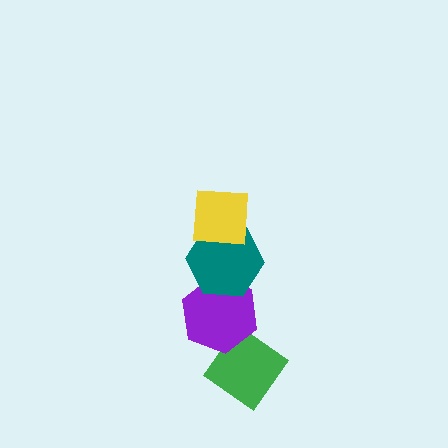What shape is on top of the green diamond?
The purple hexagon is on top of the green diamond.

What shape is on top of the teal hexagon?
The yellow square is on top of the teal hexagon.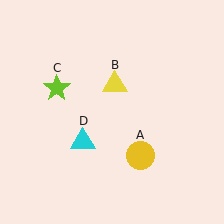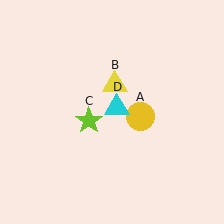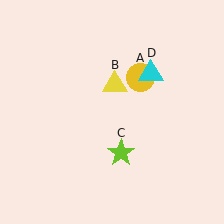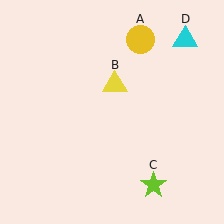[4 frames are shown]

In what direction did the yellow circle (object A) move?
The yellow circle (object A) moved up.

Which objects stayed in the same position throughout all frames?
Yellow triangle (object B) remained stationary.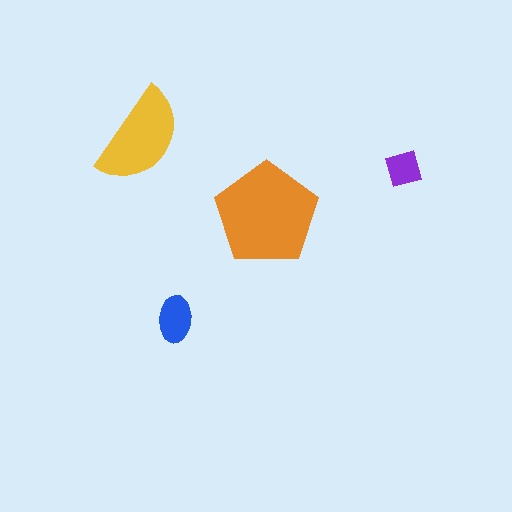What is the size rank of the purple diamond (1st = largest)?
4th.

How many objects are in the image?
There are 4 objects in the image.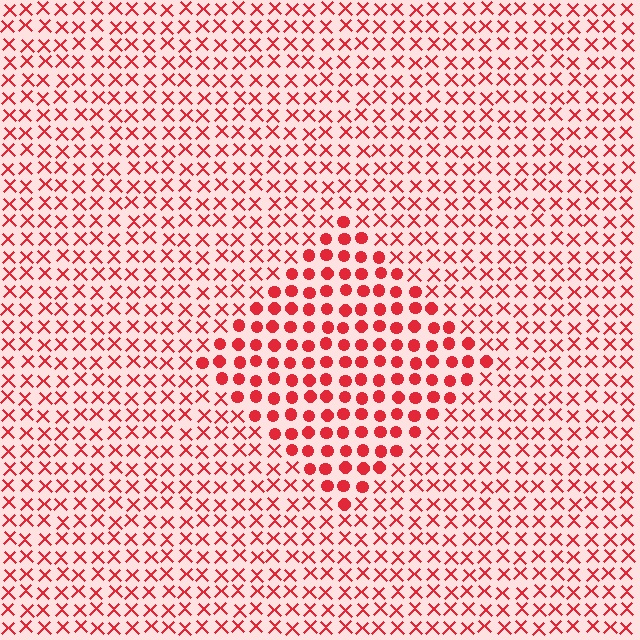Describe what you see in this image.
The image is filled with small red elements arranged in a uniform grid. A diamond-shaped region contains circles, while the surrounding area contains X marks. The boundary is defined purely by the change in element shape.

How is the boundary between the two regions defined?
The boundary is defined by a change in element shape: circles inside vs. X marks outside. All elements share the same color and spacing.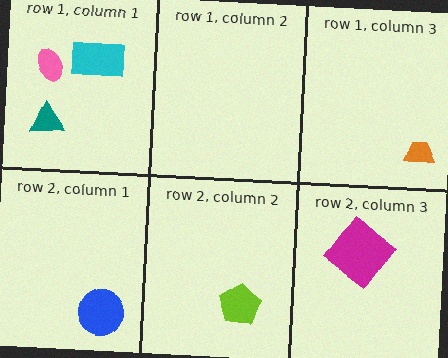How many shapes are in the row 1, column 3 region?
1.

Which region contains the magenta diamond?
The row 2, column 3 region.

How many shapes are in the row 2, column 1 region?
1.